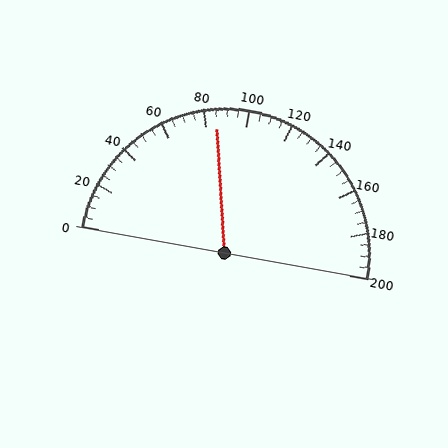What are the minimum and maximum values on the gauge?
The gauge ranges from 0 to 200.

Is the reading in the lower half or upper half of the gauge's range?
The reading is in the lower half of the range (0 to 200).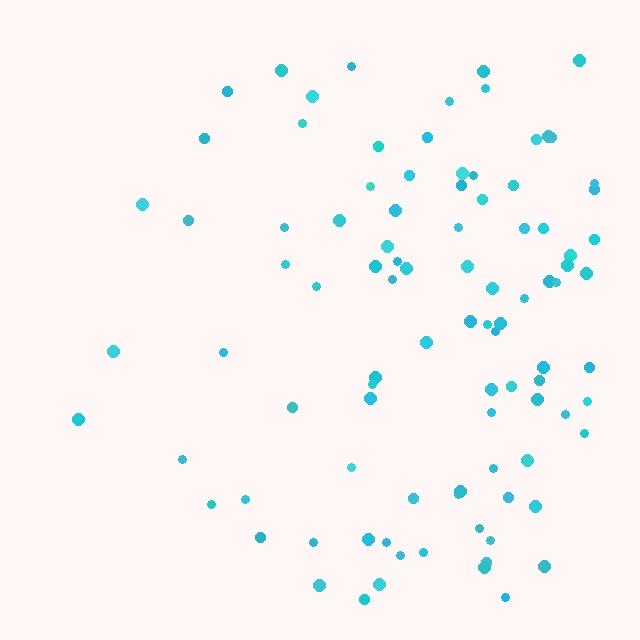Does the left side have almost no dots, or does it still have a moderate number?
Still a moderate number, just noticeably fewer than the right.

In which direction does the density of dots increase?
From left to right, with the right side densest.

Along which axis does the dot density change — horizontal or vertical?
Horizontal.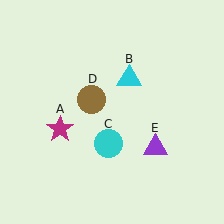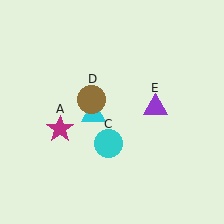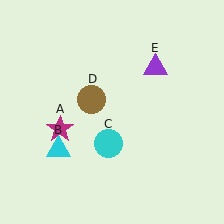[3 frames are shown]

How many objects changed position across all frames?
2 objects changed position: cyan triangle (object B), purple triangle (object E).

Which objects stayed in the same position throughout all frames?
Magenta star (object A) and cyan circle (object C) and brown circle (object D) remained stationary.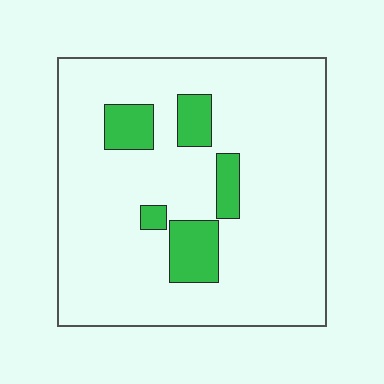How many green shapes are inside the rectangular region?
5.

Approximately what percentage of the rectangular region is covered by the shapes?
Approximately 15%.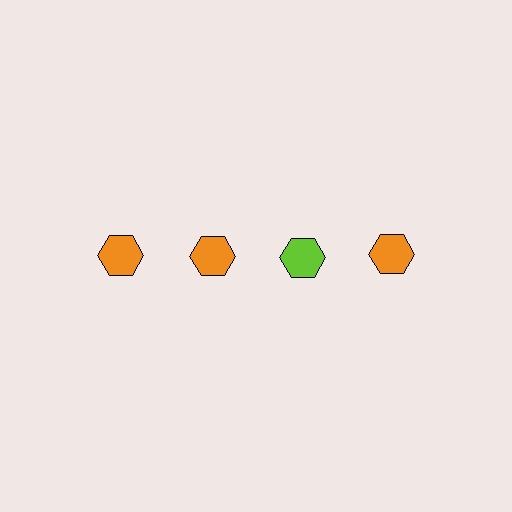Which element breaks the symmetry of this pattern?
The lime hexagon in the top row, center column breaks the symmetry. All other shapes are orange hexagons.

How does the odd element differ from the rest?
It has a different color: lime instead of orange.